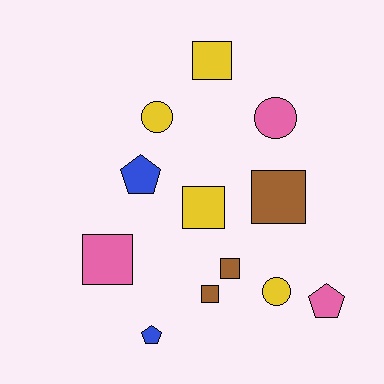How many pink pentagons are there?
There is 1 pink pentagon.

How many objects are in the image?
There are 12 objects.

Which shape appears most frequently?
Square, with 6 objects.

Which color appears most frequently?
Yellow, with 4 objects.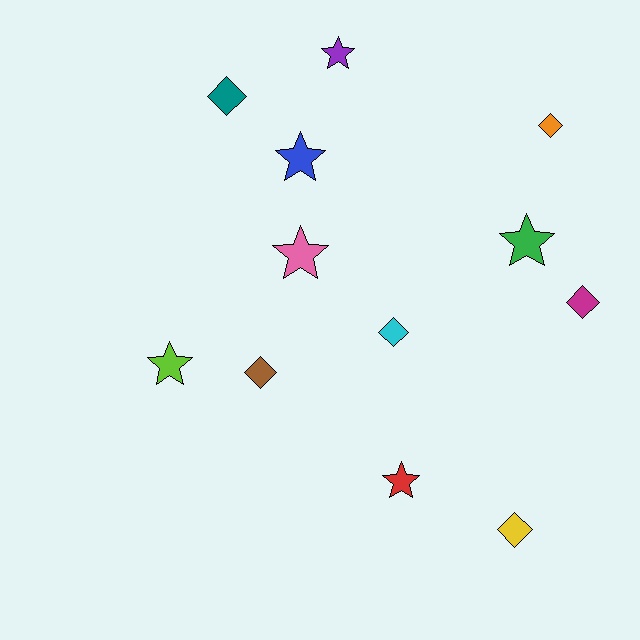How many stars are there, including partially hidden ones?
There are 6 stars.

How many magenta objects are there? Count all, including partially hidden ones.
There is 1 magenta object.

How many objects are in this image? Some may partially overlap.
There are 12 objects.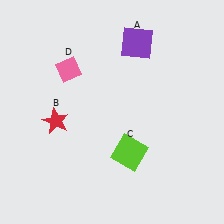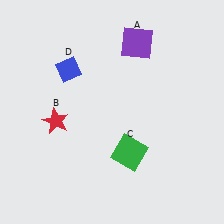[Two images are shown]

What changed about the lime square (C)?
In Image 1, C is lime. In Image 2, it changed to green.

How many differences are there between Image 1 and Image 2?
There are 2 differences between the two images.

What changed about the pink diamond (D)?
In Image 1, D is pink. In Image 2, it changed to blue.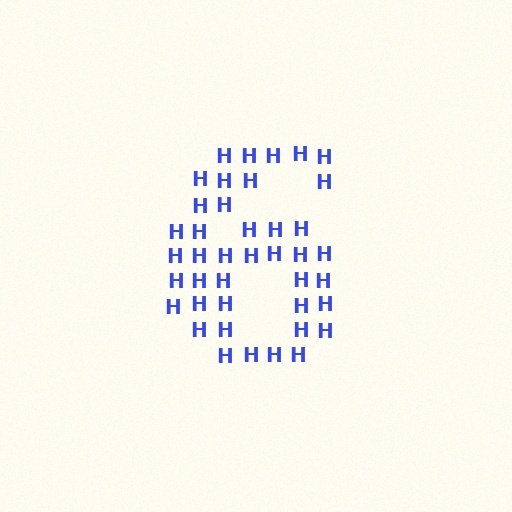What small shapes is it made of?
It is made of small letter H's.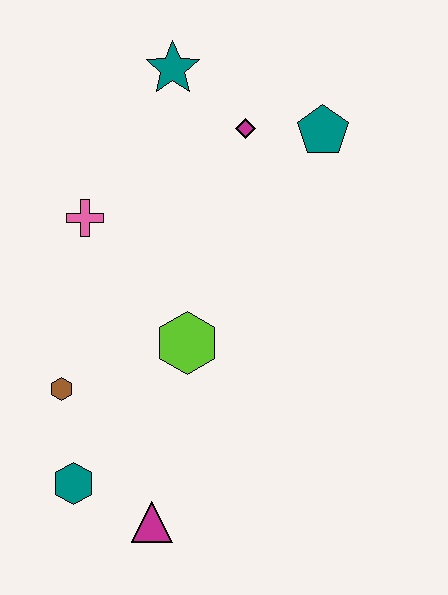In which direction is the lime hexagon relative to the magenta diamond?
The lime hexagon is below the magenta diamond.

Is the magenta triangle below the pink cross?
Yes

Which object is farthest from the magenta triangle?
The teal star is farthest from the magenta triangle.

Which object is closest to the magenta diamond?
The teal pentagon is closest to the magenta diamond.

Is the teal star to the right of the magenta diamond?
No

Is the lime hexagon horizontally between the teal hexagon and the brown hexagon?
No